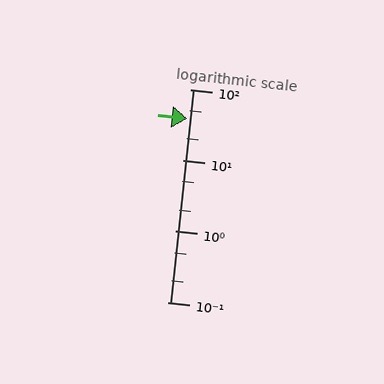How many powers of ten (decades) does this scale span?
The scale spans 3 decades, from 0.1 to 100.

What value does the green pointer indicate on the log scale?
The pointer indicates approximately 39.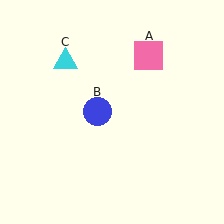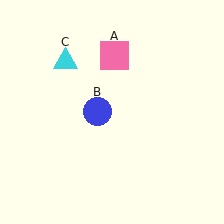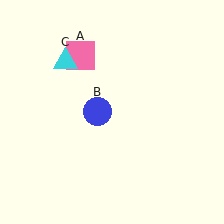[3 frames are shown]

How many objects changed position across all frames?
1 object changed position: pink square (object A).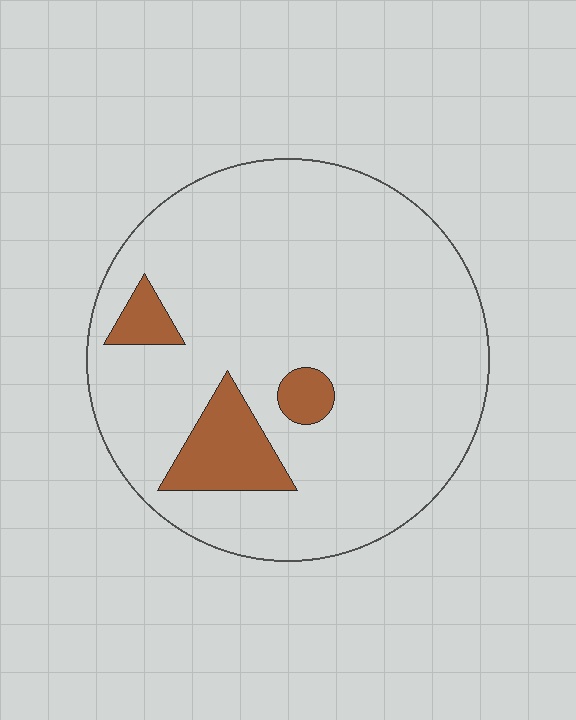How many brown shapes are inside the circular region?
3.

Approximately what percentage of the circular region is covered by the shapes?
Approximately 10%.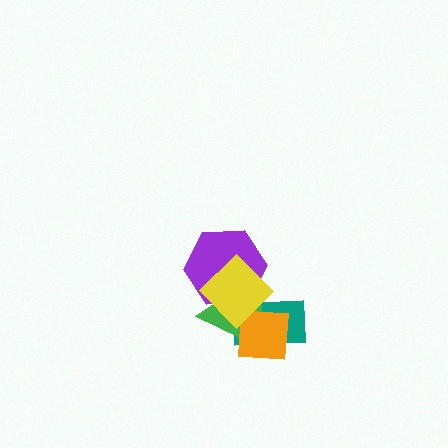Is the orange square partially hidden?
Yes, it is partially covered by another shape.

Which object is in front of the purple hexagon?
The yellow diamond is in front of the purple hexagon.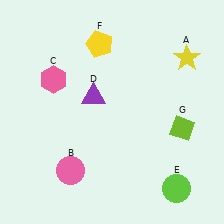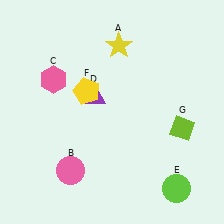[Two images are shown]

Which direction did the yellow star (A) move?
The yellow star (A) moved left.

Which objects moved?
The objects that moved are: the yellow star (A), the yellow pentagon (F).